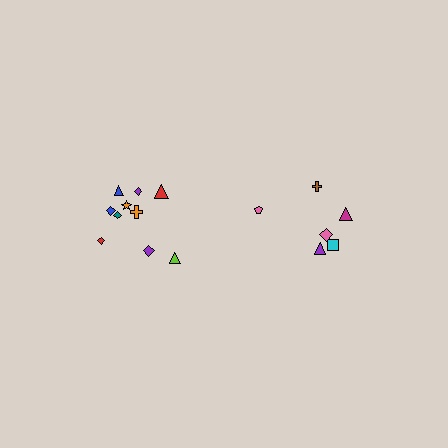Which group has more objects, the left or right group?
The left group.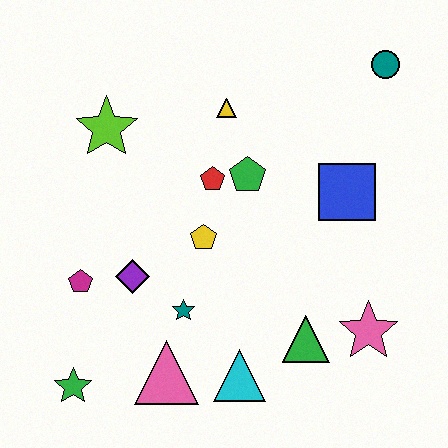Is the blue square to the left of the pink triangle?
No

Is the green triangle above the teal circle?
No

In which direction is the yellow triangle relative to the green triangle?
The yellow triangle is above the green triangle.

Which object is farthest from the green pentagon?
The green star is farthest from the green pentagon.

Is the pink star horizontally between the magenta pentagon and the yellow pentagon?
No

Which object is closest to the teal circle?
The blue square is closest to the teal circle.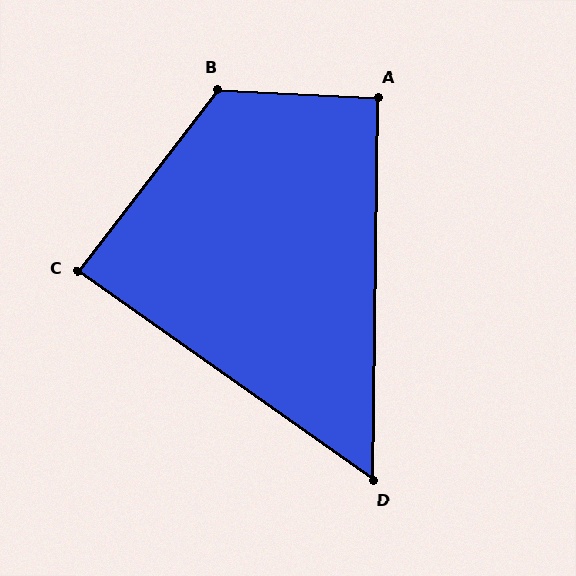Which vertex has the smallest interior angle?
D, at approximately 56 degrees.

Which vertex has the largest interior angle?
B, at approximately 124 degrees.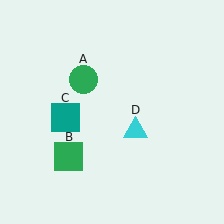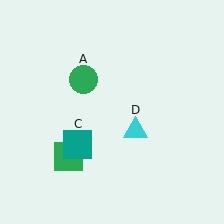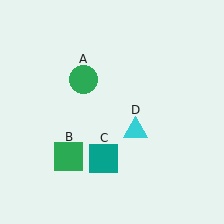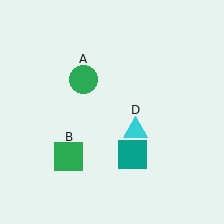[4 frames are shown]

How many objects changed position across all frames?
1 object changed position: teal square (object C).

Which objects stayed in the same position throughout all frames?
Green circle (object A) and green square (object B) and cyan triangle (object D) remained stationary.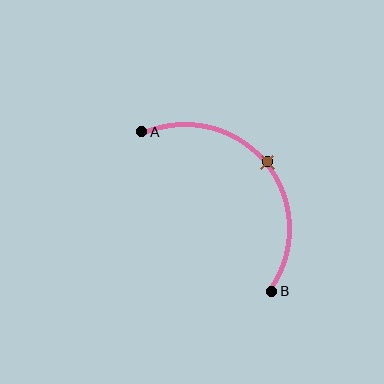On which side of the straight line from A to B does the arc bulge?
The arc bulges above and to the right of the straight line connecting A and B.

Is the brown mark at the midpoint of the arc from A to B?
Yes. The brown mark lies on the arc at equal arc-length from both A and B — it is the arc midpoint.